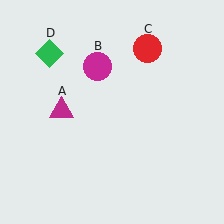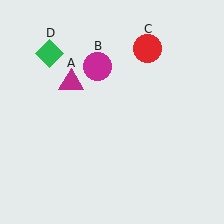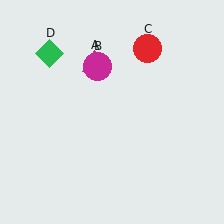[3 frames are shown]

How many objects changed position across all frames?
1 object changed position: magenta triangle (object A).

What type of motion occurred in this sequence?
The magenta triangle (object A) rotated clockwise around the center of the scene.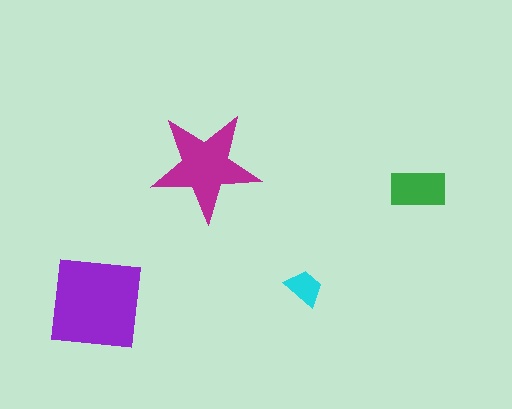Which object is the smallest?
The cyan trapezoid.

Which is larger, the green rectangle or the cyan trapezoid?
The green rectangle.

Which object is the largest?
The purple square.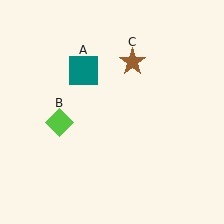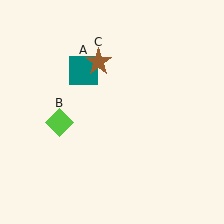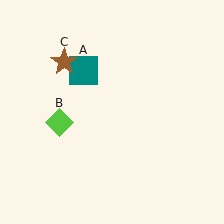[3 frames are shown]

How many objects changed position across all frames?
1 object changed position: brown star (object C).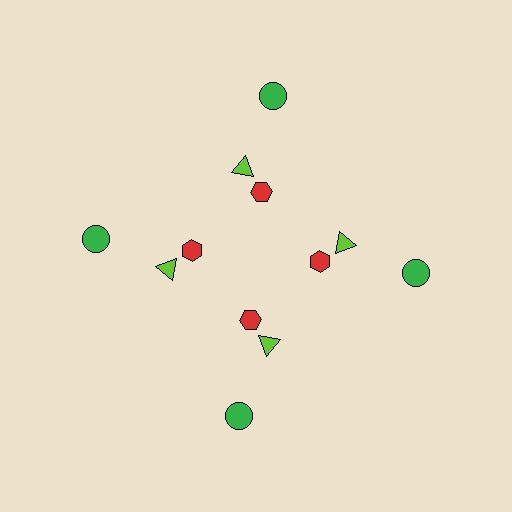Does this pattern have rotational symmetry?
Yes, this pattern has 4-fold rotational symmetry. It looks the same after rotating 90 degrees around the center.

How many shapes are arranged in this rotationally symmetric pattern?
There are 12 shapes, arranged in 4 groups of 3.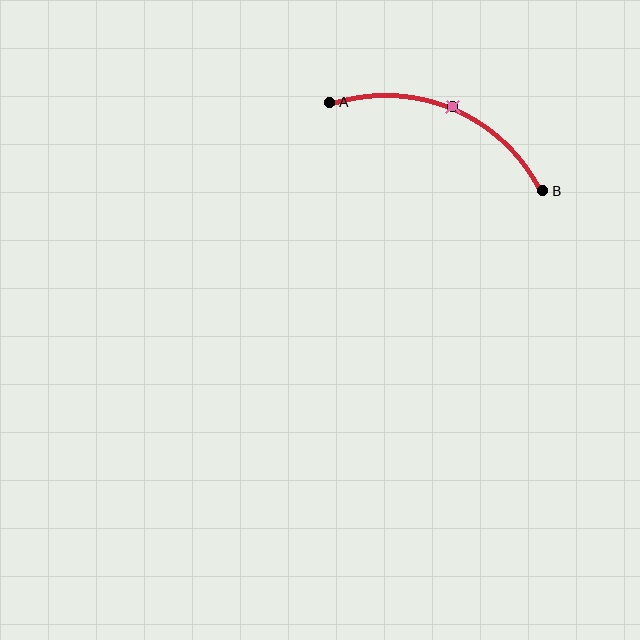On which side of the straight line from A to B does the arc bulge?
The arc bulges above the straight line connecting A and B.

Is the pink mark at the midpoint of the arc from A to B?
Yes. The pink mark lies on the arc at equal arc-length from both A and B — it is the arc midpoint.